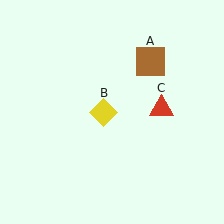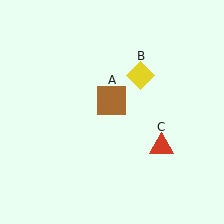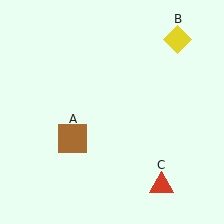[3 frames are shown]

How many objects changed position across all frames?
3 objects changed position: brown square (object A), yellow diamond (object B), red triangle (object C).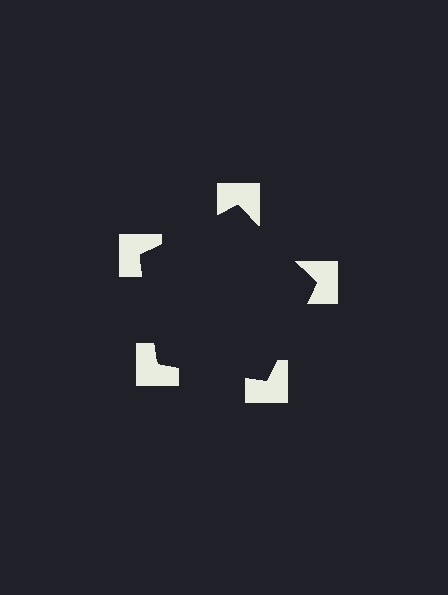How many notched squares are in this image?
There are 5 — one at each vertex of the illusory pentagon.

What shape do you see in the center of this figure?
An illusory pentagon — its edges are inferred from the aligned wedge cuts in the notched squares, not physically drawn.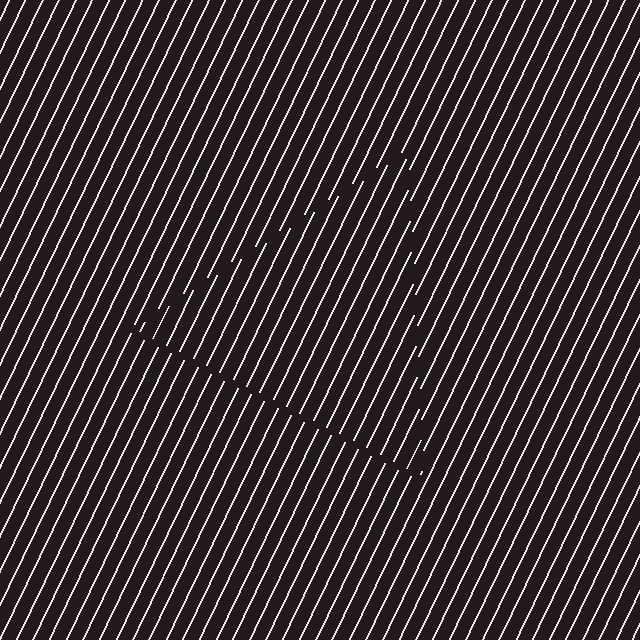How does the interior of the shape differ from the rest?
The interior of the shape contains the same grating, shifted by half a period — the contour is defined by the phase discontinuity where line-ends from the inner and outer gratings abut.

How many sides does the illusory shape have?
3 sides — the line-ends trace a triangle.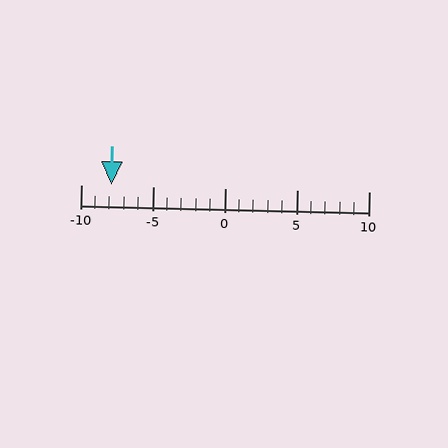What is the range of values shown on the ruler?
The ruler shows values from -10 to 10.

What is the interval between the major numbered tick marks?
The major tick marks are spaced 5 units apart.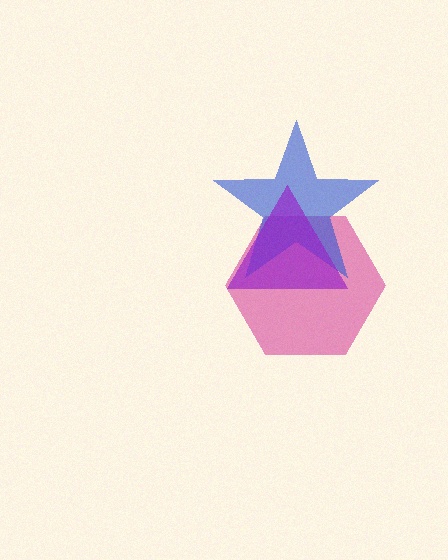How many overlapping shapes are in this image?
There are 3 overlapping shapes in the image.